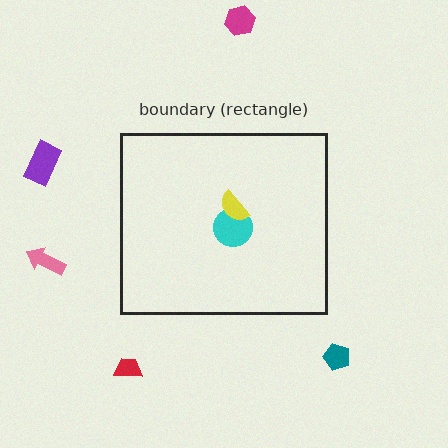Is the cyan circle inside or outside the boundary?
Inside.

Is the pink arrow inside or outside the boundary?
Outside.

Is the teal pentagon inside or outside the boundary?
Outside.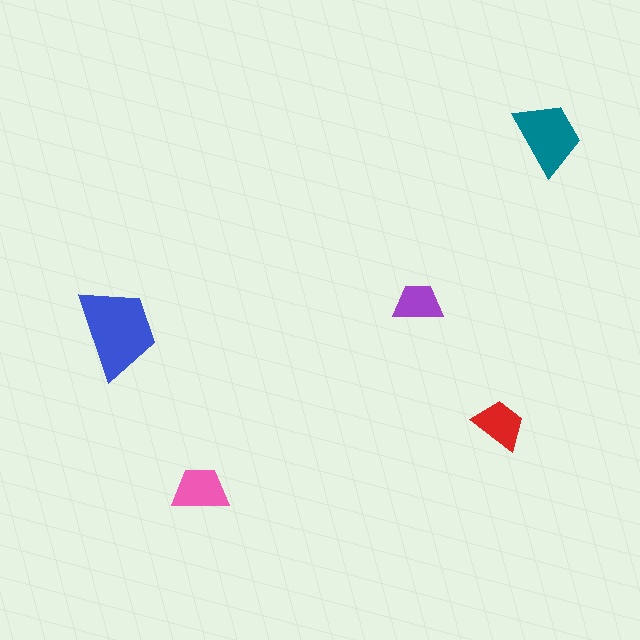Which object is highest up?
The teal trapezoid is topmost.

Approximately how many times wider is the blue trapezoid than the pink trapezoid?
About 1.5 times wider.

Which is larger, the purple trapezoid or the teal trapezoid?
The teal one.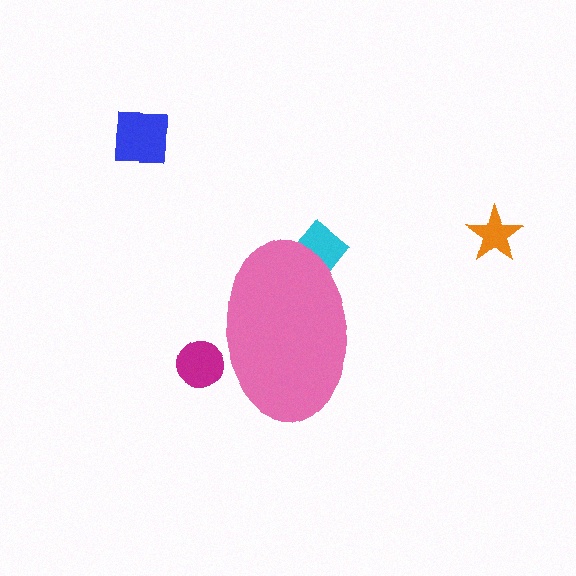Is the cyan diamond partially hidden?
Yes, the cyan diamond is partially hidden behind the pink ellipse.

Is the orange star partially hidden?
No, the orange star is fully visible.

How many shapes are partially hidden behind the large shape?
2 shapes are partially hidden.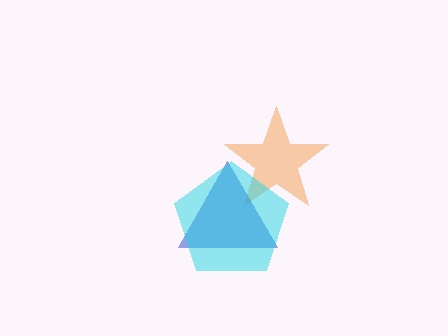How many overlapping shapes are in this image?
There are 3 overlapping shapes in the image.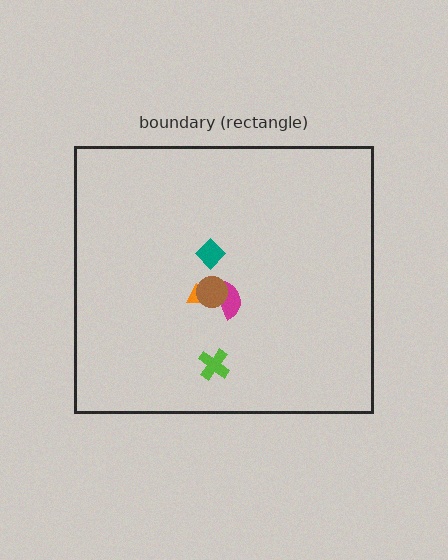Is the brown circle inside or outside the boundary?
Inside.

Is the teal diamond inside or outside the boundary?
Inside.